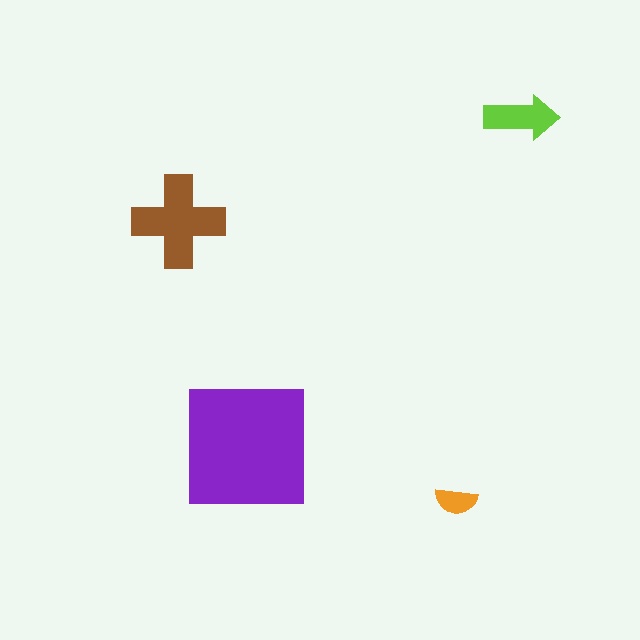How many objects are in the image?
There are 4 objects in the image.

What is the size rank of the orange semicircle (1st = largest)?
4th.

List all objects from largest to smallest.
The purple square, the brown cross, the lime arrow, the orange semicircle.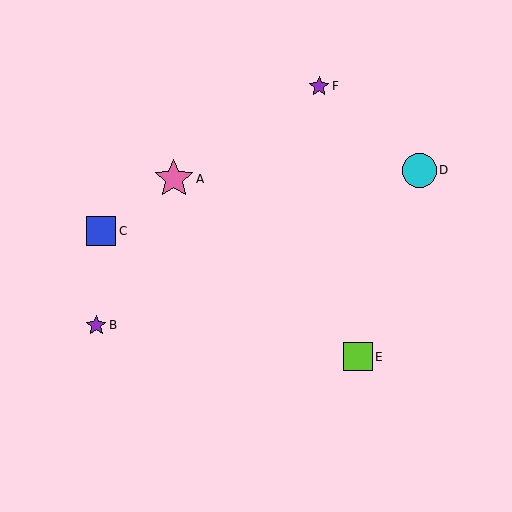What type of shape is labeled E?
Shape E is a lime square.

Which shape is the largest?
The pink star (labeled A) is the largest.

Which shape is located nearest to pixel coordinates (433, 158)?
The cyan circle (labeled D) at (419, 170) is nearest to that location.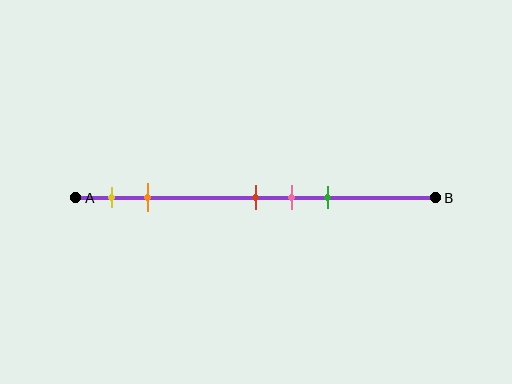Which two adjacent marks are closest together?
The red and pink marks are the closest adjacent pair.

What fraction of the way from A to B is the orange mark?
The orange mark is approximately 20% (0.2) of the way from A to B.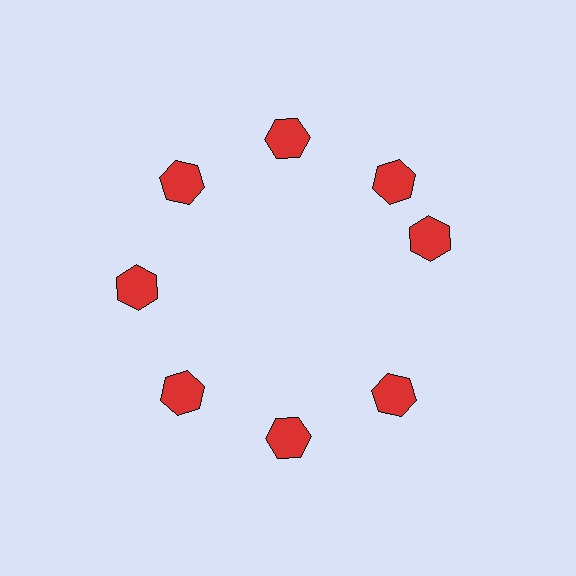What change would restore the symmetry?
The symmetry would be restored by rotating it back into even spacing with its neighbors so that all 8 hexagons sit at equal angles and equal distance from the center.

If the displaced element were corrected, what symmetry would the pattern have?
It would have 8-fold rotational symmetry — the pattern would map onto itself every 45 degrees.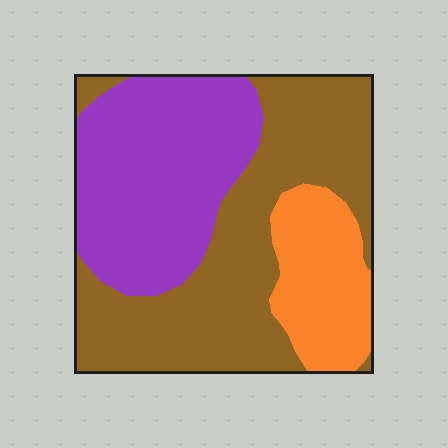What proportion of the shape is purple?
Purple takes up about three eighths (3/8) of the shape.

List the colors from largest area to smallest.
From largest to smallest: brown, purple, orange.